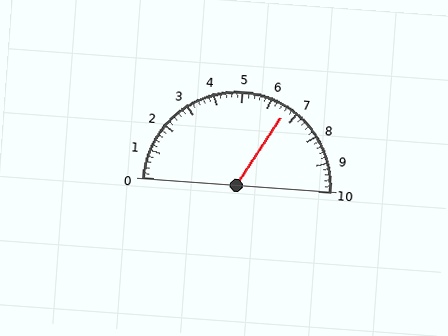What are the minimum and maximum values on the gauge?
The gauge ranges from 0 to 10.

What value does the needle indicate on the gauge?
The needle indicates approximately 6.6.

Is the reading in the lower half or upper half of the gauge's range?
The reading is in the upper half of the range (0 to 10).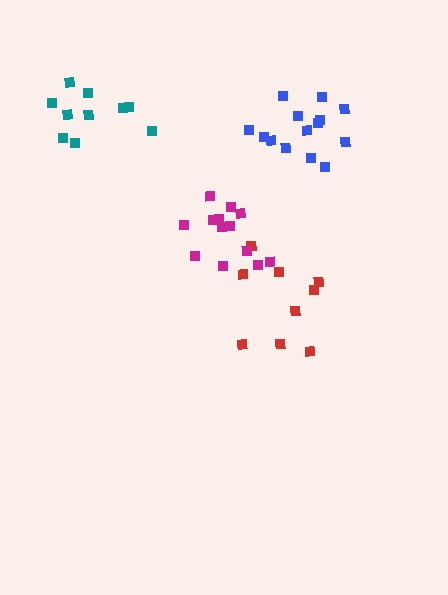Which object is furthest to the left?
The teal cluster is leftmost.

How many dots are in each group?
Group 1: 9 dots, Group 2: 13 dots, Group 3: 10 dots, Group 4: 14 dots (46 total).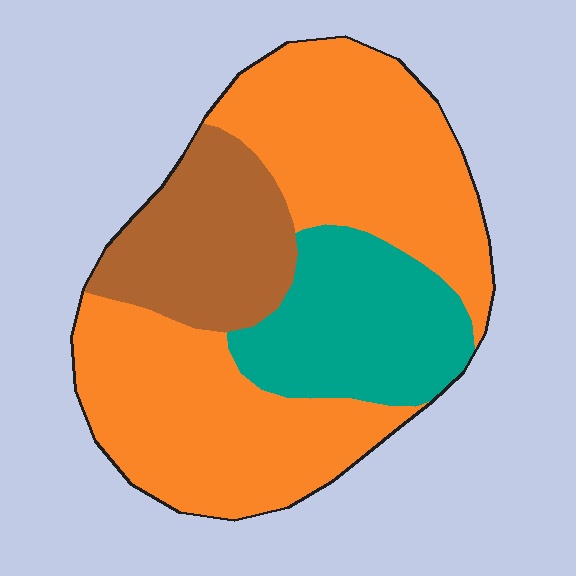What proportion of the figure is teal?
Teal takes up about one fifth (1/5) of the figure.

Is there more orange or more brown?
Orange.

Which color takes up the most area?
Orange, at roughly 60%.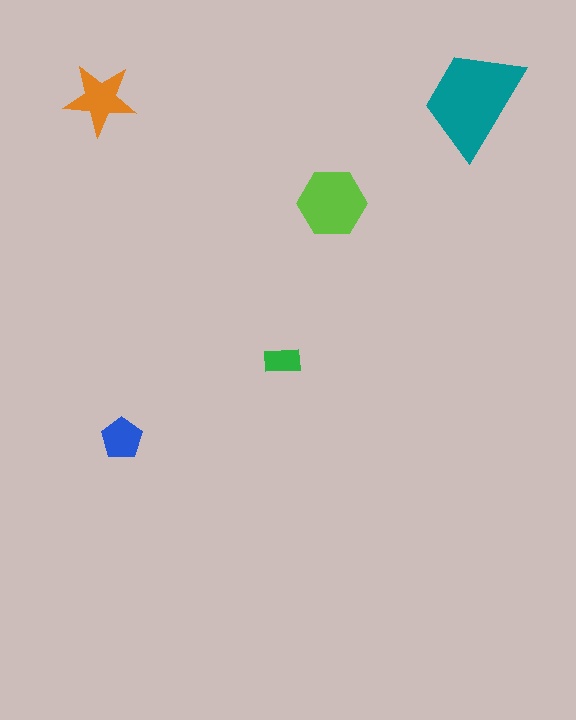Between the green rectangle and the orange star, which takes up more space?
The orange star.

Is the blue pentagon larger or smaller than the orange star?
Smaller.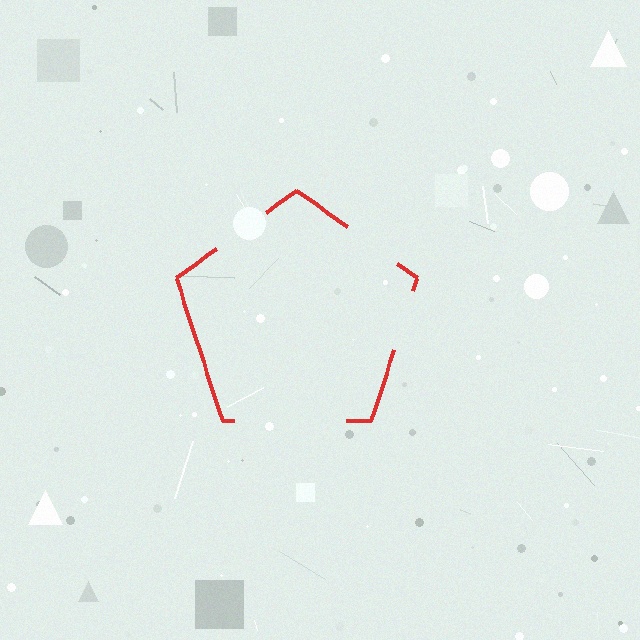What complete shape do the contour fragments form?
The contour fragments form a pentagon.